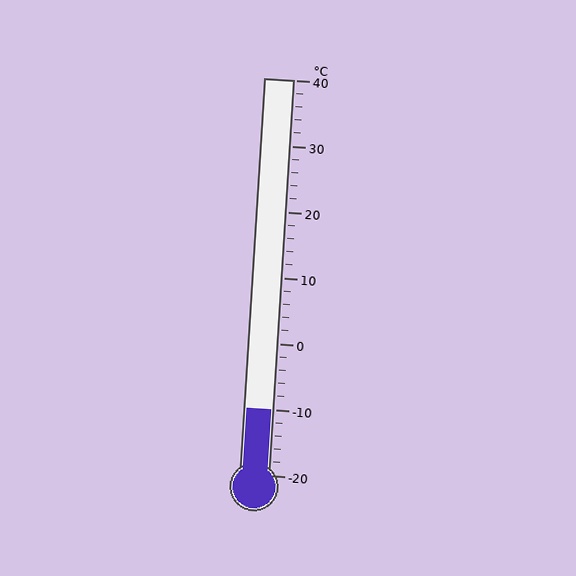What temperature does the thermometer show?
The thermometer shows approximately -10°C.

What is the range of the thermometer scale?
The thermometer scale ranges from -20°C to 40°C.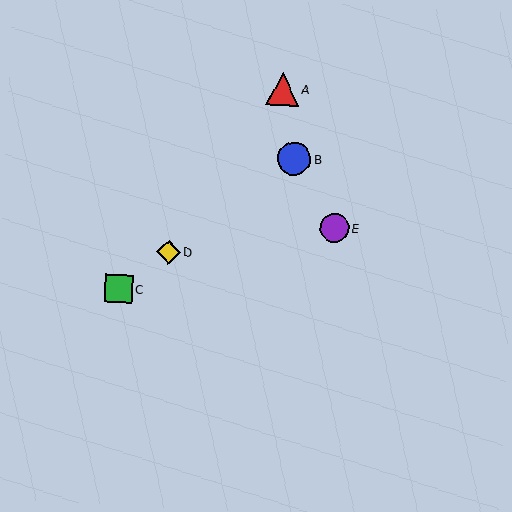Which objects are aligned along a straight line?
Objects B, C, D are aligned along a straight line.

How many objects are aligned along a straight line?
3 objects (B, C, D) are aligned along a straight line.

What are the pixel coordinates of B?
Object B is at (294, 159).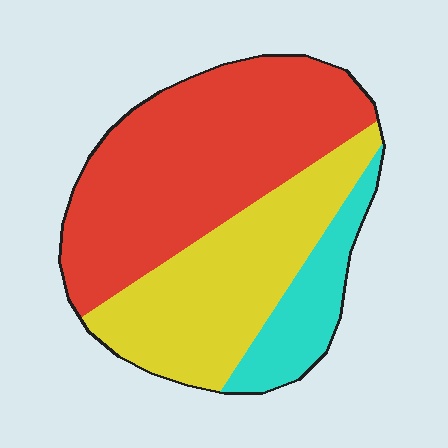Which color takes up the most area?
Red, at roughly 50%.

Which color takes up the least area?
Cyan, at roughly 15%.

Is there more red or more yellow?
Red.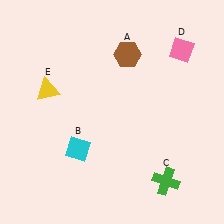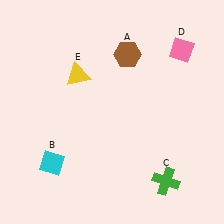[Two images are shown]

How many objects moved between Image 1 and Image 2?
2 objects moved between the two images.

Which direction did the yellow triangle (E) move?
The yellow triangle (E) moved right.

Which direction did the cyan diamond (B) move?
The cyan diamond (B) moved left.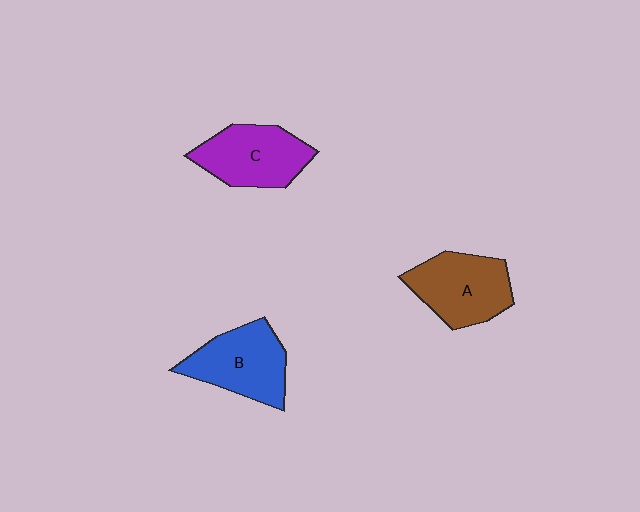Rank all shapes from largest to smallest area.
From largest to smallest: A (brown), B (blue), C (purple).